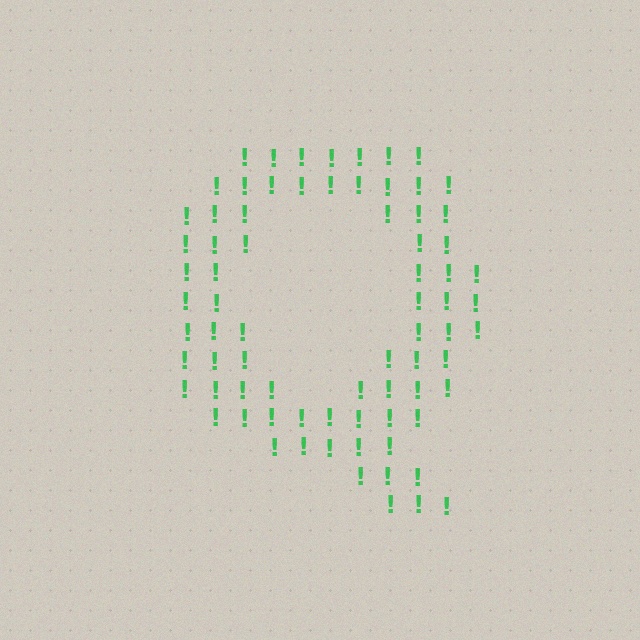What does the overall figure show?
The overall figure shows the letter Q.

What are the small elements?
The small elements are exclamation marks.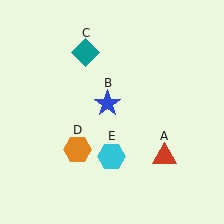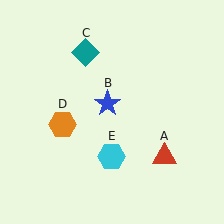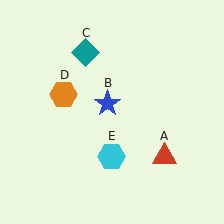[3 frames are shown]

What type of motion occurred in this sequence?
The orange hexagon (object D) rotated clockwise around the center of the scene.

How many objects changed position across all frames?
1 object changed position: orange hexagon (object D).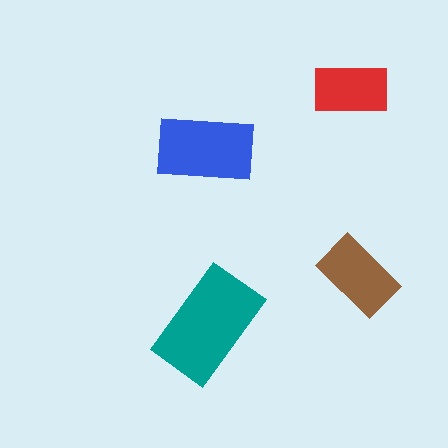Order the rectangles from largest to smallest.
the teal one, the blue one, the brown one, the red one.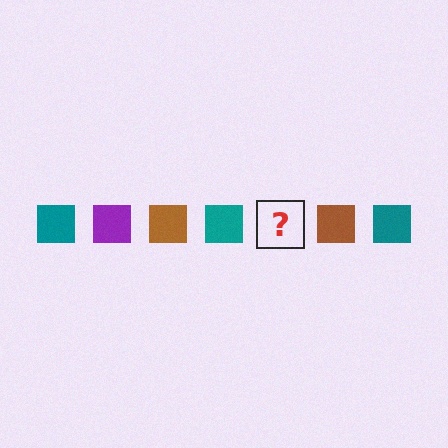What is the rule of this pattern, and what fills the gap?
The rule is that the pattern cycles through teal, purple, brown squares. The gap should be filled with a purple square.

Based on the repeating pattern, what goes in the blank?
The blank should be a purple square.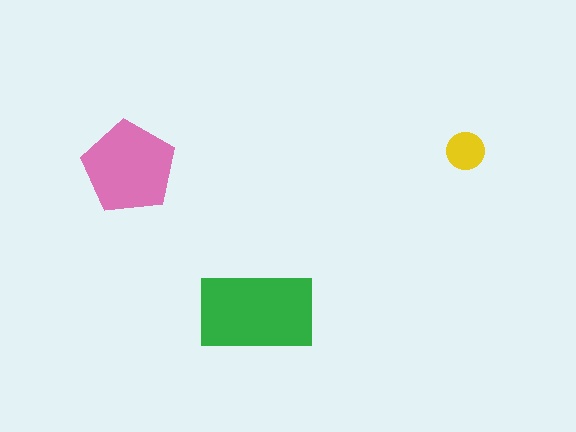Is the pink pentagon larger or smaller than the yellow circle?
Larger.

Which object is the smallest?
The yellow circle.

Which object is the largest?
The green rectangle.